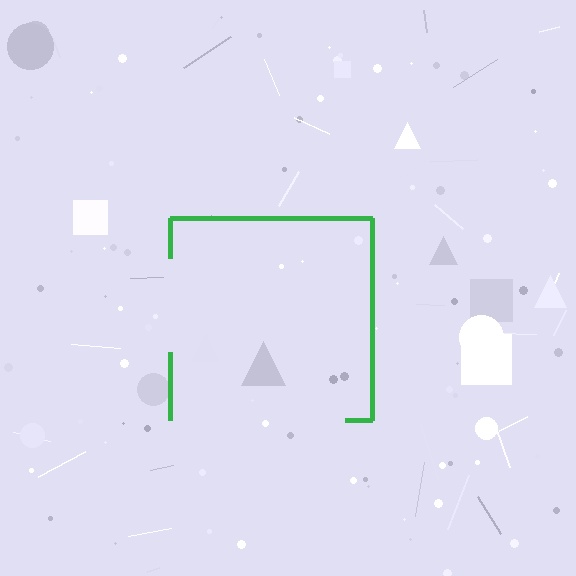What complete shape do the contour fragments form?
The contour fragments form a square.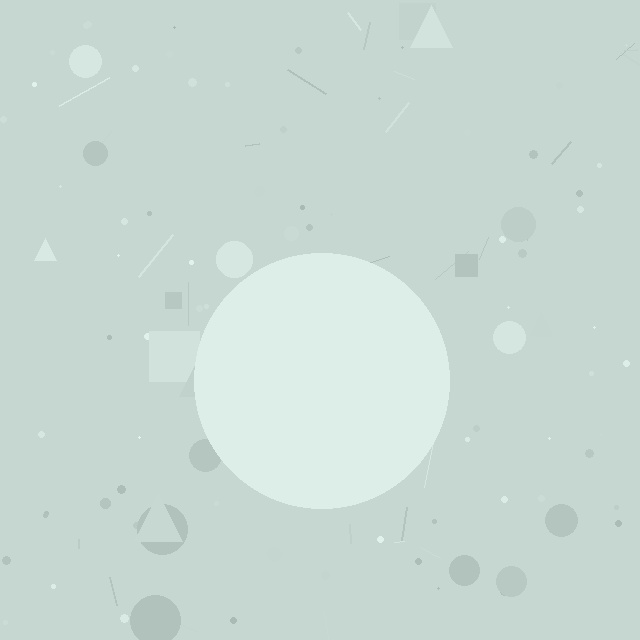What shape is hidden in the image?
A circle is hidden in the image.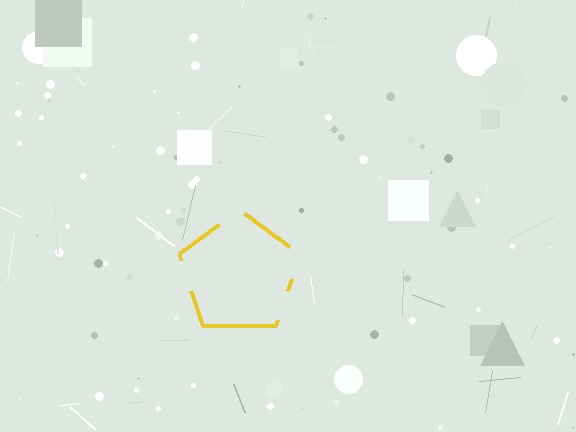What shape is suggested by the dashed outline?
The dashed outline suggests a pentagon.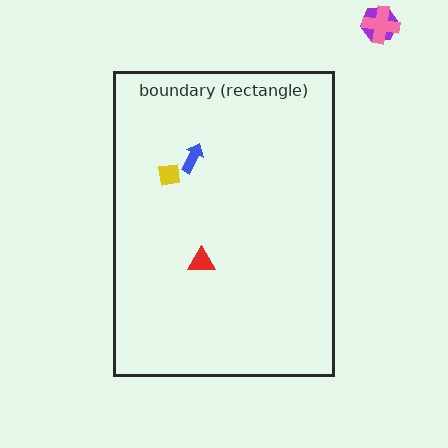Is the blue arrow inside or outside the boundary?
Inside.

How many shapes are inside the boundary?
3 inside, 2 outside.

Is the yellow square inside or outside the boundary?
Inside.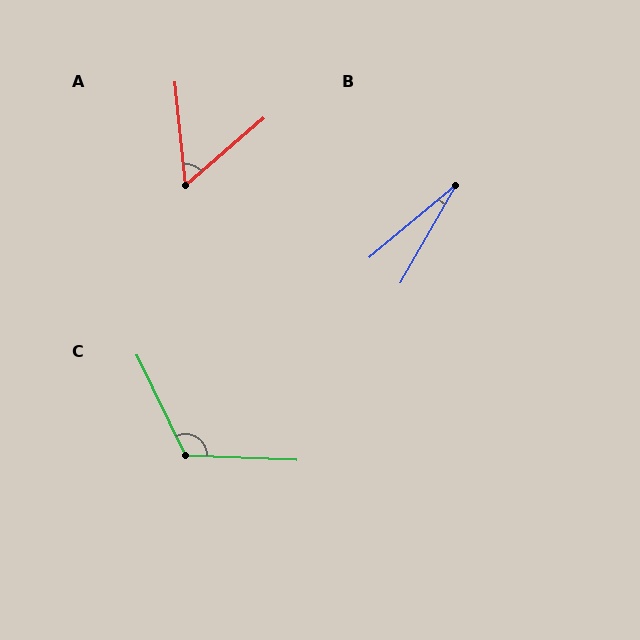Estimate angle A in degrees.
Approximately 55 degrees.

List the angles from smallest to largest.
B (20°), A (55°), C (118°).